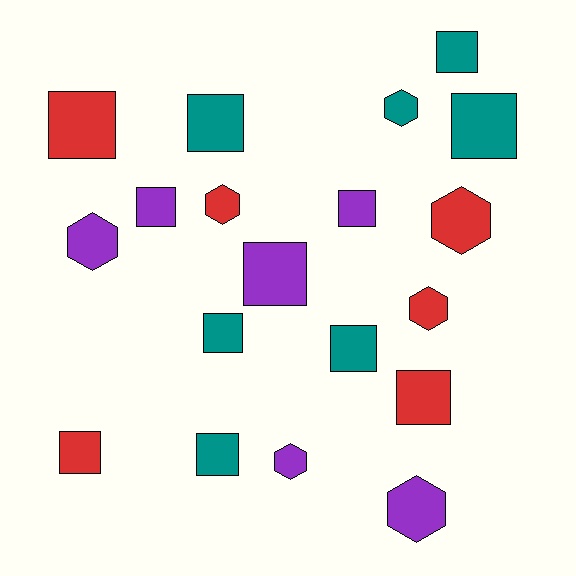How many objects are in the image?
There are 19 objects.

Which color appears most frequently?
Teal, with 7 objects.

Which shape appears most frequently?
Square, with 12 objects.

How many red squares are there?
There are 3 red squares.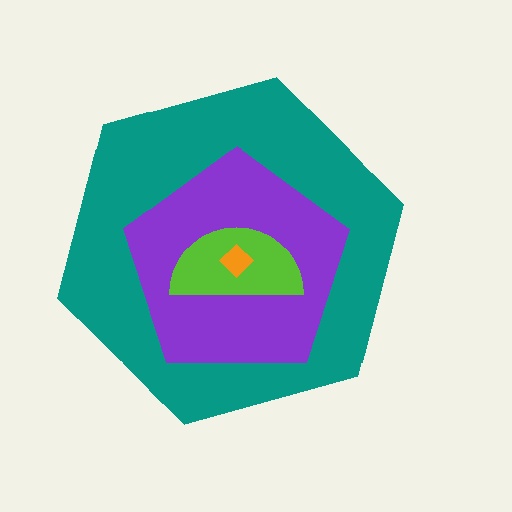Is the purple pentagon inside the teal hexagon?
Yes.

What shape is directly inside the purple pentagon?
The lime semicircle.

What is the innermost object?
The orange diamond.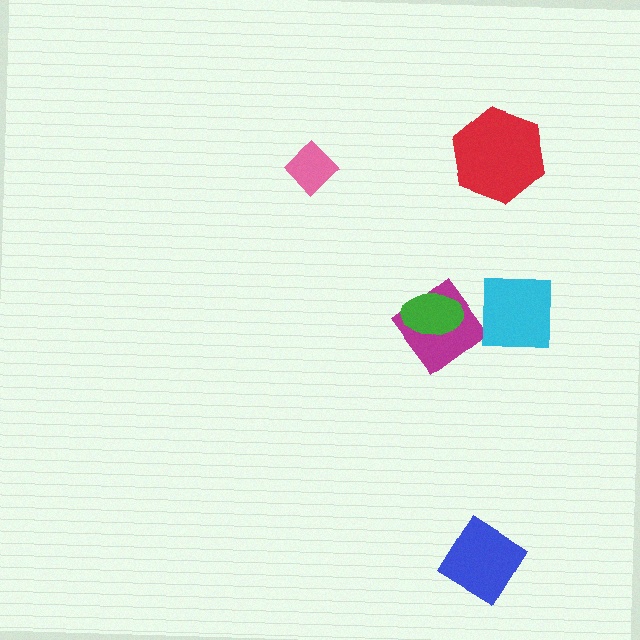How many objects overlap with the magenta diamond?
1 object overlaps with the magenta diamond.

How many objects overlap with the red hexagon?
0 objects overlap with the red hexagon.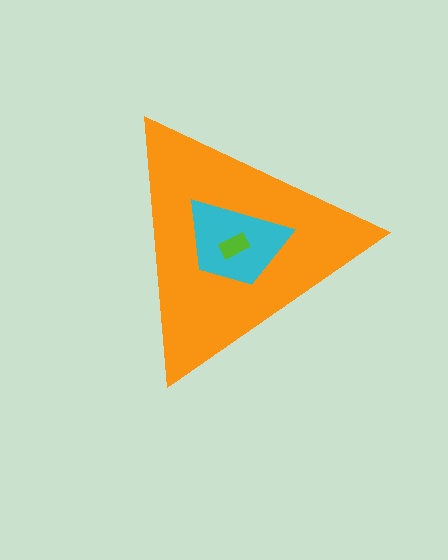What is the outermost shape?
The orange triangle.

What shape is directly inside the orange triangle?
The cyan trapezoid.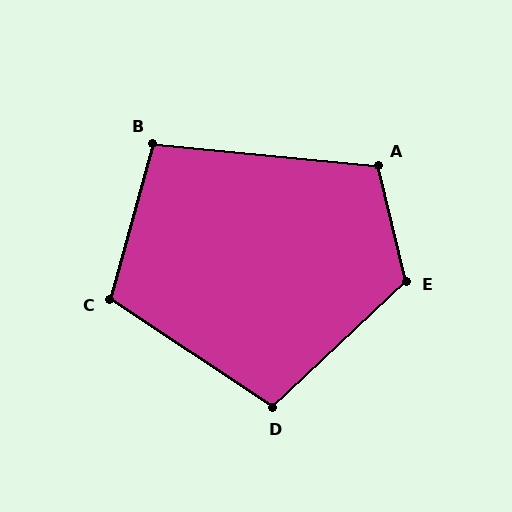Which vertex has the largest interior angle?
E, at approximately 120 degrees.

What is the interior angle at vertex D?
Approximately 103 degrees (obtuse).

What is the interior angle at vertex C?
Approximately 108 degrees (obtuse).